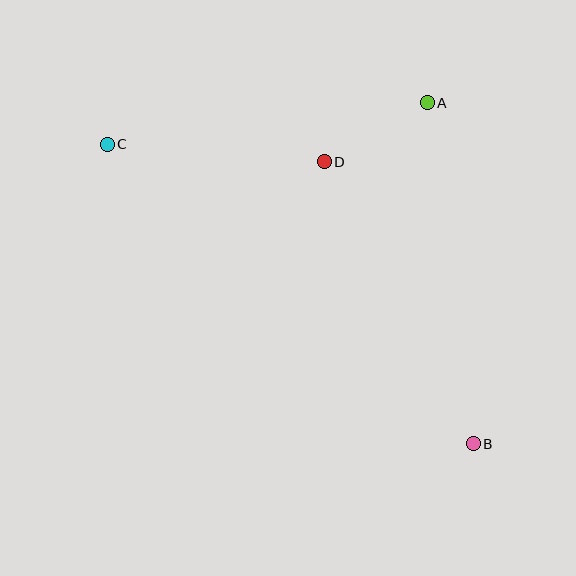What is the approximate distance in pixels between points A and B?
The distance between A and B is approximately 344 pixels.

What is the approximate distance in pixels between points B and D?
The distance between B and D is approximately 319 pixels.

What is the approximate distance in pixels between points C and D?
The distance between C and D is approximately 218 pixels.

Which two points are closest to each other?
Points A and D are closest to each other.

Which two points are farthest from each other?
Points B and C are farthest from each other.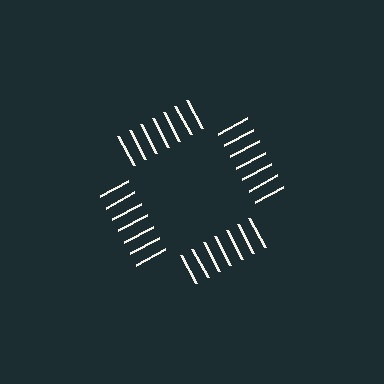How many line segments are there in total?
28 — 7 along each of the 4 edges.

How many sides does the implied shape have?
4 sides — the line-ends trace a square.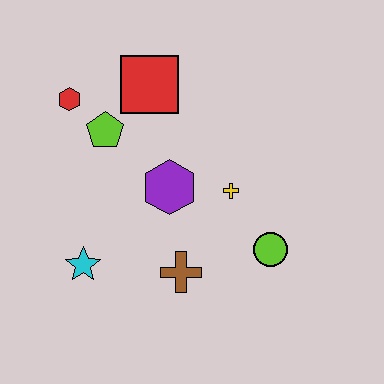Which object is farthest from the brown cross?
The red hexagon is farthest from the brown cross.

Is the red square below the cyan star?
No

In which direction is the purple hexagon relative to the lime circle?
The purple hexagon is to the left of the lime circle.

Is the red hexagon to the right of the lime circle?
No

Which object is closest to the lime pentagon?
The red hexagon is closest to the lime pentagon.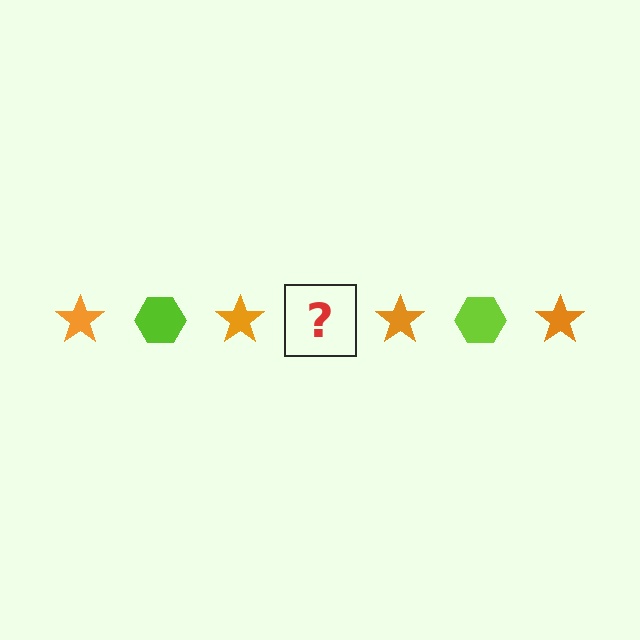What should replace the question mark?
The question mark should be replaced with a lime hexagon.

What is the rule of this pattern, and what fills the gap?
The rule is that the pattern alternates between orange star and lime hexagon. The gap should be filled with a lime hexagon.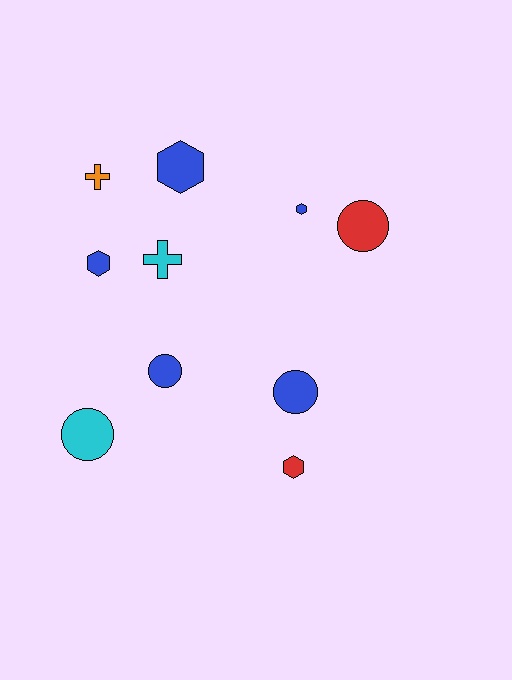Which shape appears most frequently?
Circle, with 4 objects.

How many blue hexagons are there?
There are 3 blue hexagons.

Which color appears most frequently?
Blue, with 5 objects.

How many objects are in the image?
There are 10 objects.